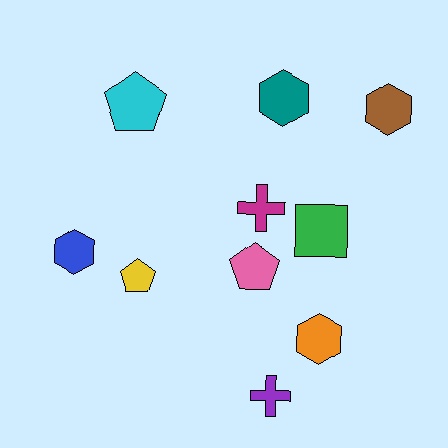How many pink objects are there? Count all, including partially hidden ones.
There is 1 pink object.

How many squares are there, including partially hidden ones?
There is 1 square.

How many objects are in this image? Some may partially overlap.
There are 10 objects.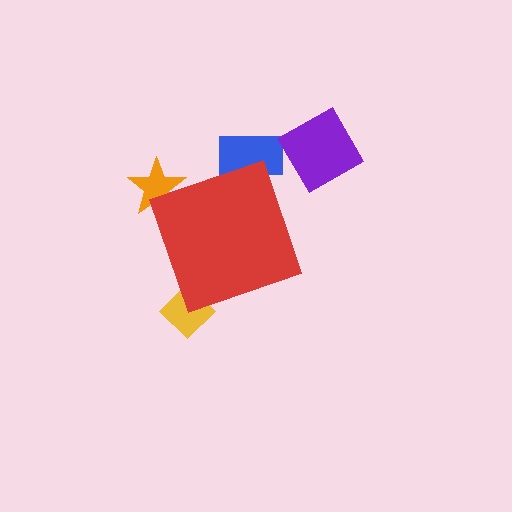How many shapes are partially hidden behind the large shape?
3 shapes are partially hidden.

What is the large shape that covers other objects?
A red diamond.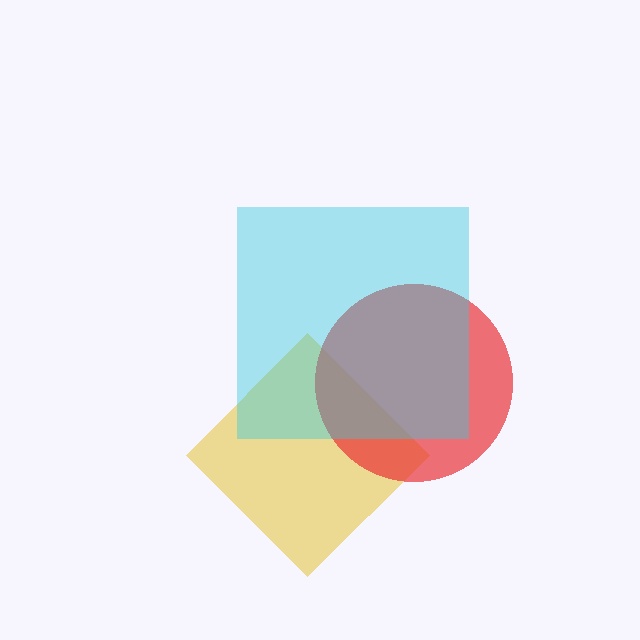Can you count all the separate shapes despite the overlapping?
Yes, there are 3 separate shapes.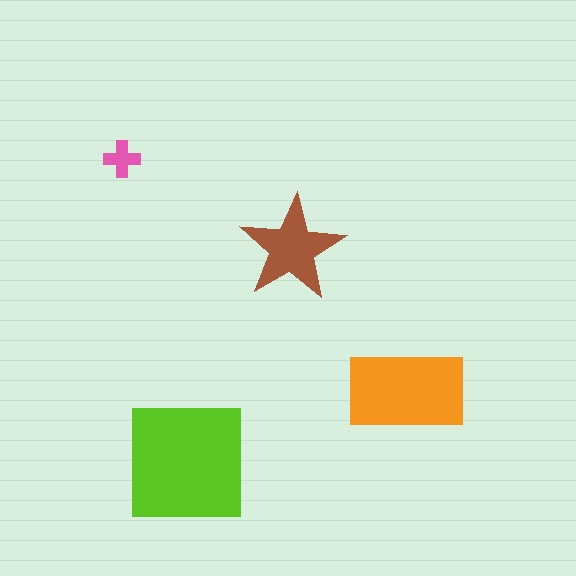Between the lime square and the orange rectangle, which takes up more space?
The lime square.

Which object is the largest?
The lime square.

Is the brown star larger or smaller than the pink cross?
Larger.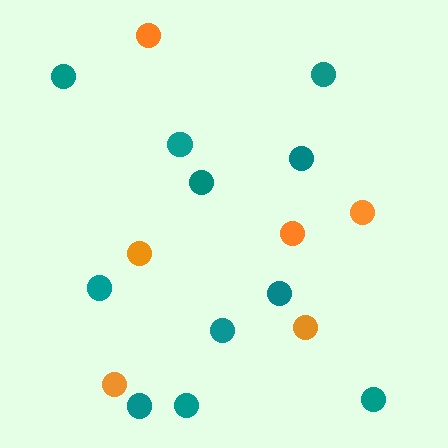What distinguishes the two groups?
There are 2 groups: one group of teal circles (11) and one group of orange circles (6).